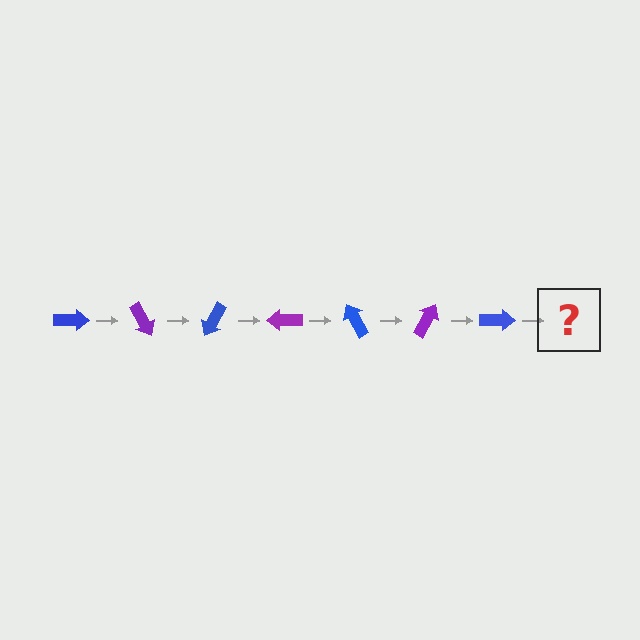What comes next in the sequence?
The next element should be a purple arrow, rotated 420 degrees from the start.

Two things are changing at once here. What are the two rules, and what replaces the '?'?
The two rules are that it rotates 60 degrees each step and the color cycles through blue and purple. The '?' should be a purple arrow, rotated 420 degrees from the start.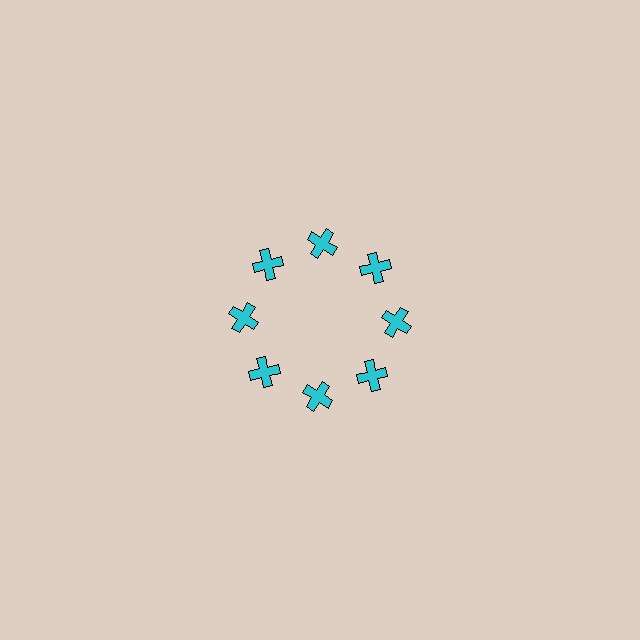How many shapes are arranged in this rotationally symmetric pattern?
There are 8 shapes, arranged in 8 groups of 1.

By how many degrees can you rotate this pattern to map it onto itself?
The pattern maps onto itself every 45 degrees of rotation.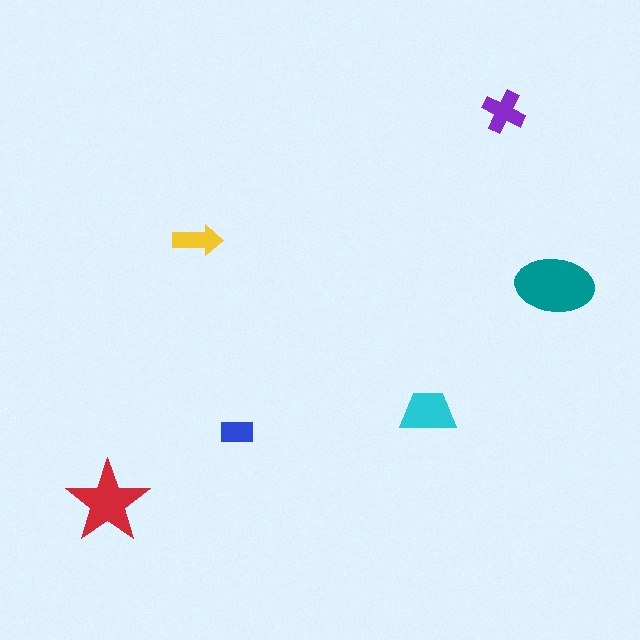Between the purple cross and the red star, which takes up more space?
The red star.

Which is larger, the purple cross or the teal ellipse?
The teal ellipse.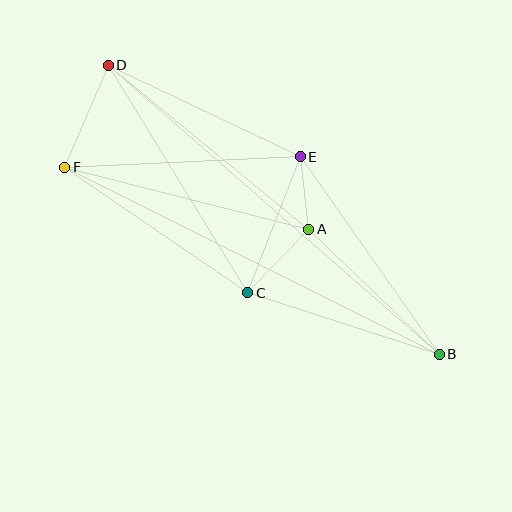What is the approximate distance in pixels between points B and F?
The distance between B and F is approximately 419 pixels.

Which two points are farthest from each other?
Points B and D are farthest from each other.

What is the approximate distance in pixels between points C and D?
The distance between C and D is approximately 267 pixels.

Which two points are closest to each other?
Points A and E are closest to each other.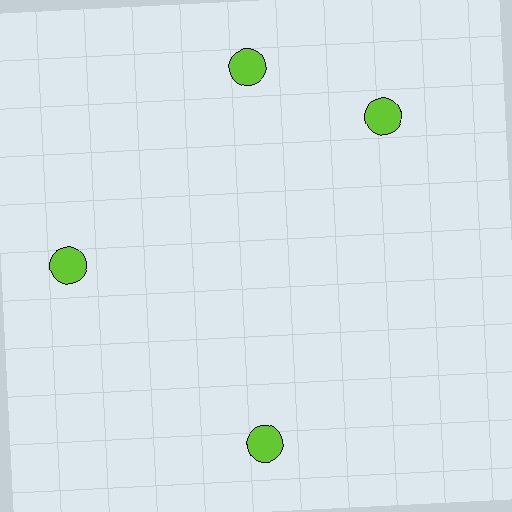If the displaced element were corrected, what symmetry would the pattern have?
It would have 4-fold rotational symmetry — the pattern would map onto itself every 90 degrees.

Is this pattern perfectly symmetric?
No. The 4 lime circles are arranged in a ring, but one element near the 3 o'clock position is rotated out of alignment along the ring, breaking the 4-fold rotational symmetry.